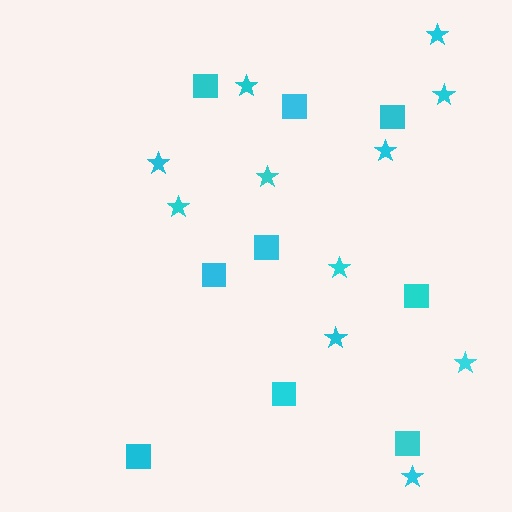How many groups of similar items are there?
There are 2 groups: one group of stars (11) and one group of squares (9).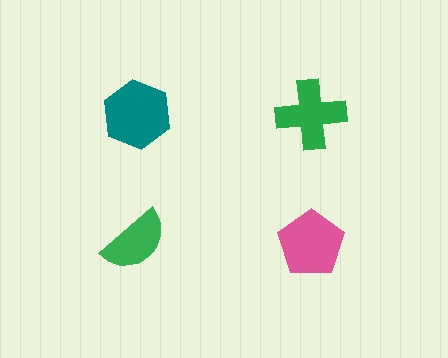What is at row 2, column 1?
A green semicircle.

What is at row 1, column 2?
A green cross.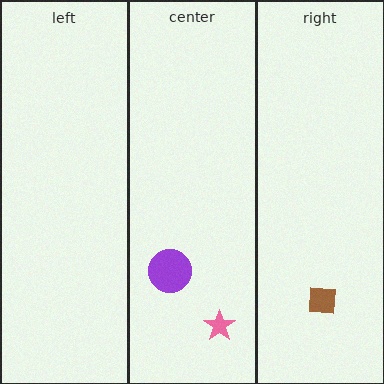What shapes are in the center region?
The pink star, the purple circle.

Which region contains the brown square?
The right region.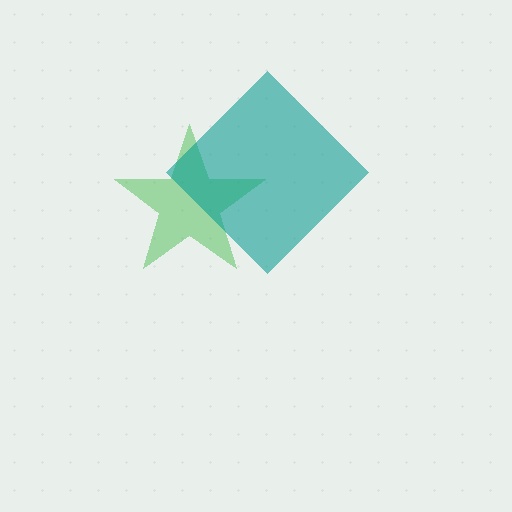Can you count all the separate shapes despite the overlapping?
Yes, there are 2 separate shapes.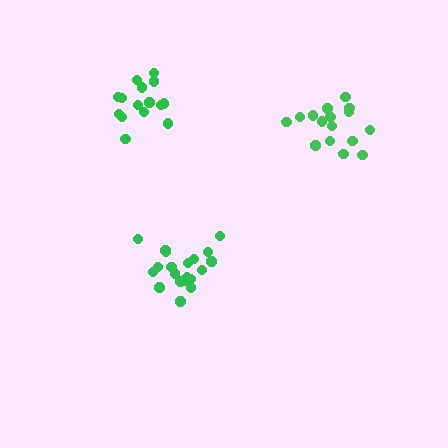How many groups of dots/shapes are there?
There are 3 groups.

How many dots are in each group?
Group 1: 20 dots, Group 2: 16 dots, Group 3: 15 dots (51 total).